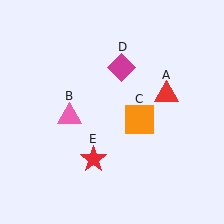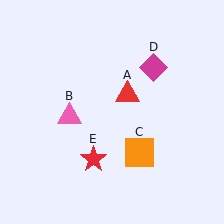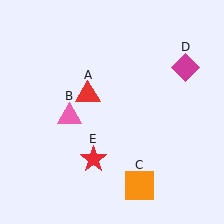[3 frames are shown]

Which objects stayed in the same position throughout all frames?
Pink triangle (object B) and red star (object E) remained stationary.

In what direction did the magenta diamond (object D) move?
The magenta diamond (object D) moved right.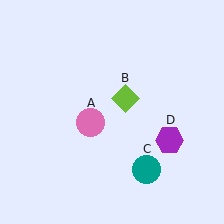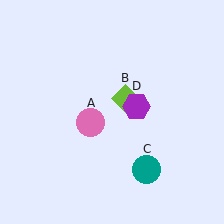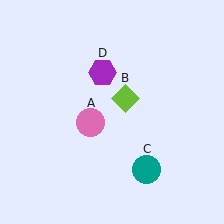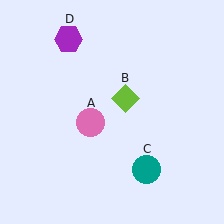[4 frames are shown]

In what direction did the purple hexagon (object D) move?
The purple hexagon (object D) moved up and to the left.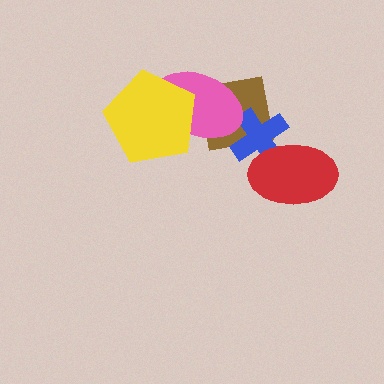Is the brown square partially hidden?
Yes, it is partially covered by another shape.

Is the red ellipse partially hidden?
No, no other shape covers it.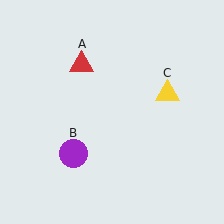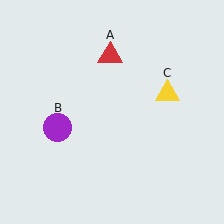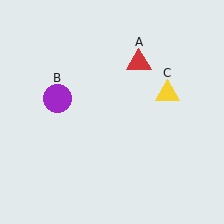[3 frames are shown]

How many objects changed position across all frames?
2 objects changed position: red triangle (object A), purple circle (object B).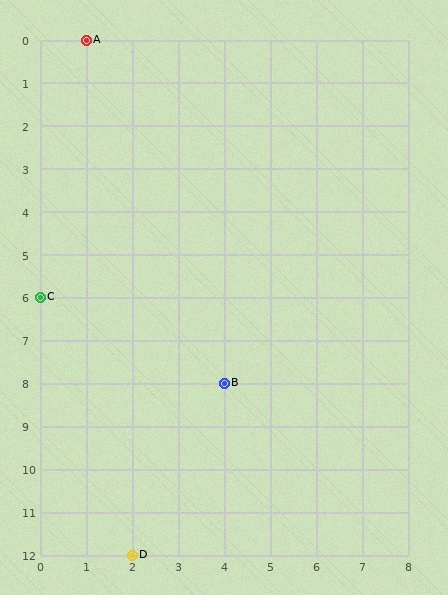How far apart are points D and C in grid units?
Points D and C are 2 columns and 6 rows apart (about 6.3 grid units diagonally).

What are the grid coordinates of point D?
Point D is at grid coordinates (2, 12).